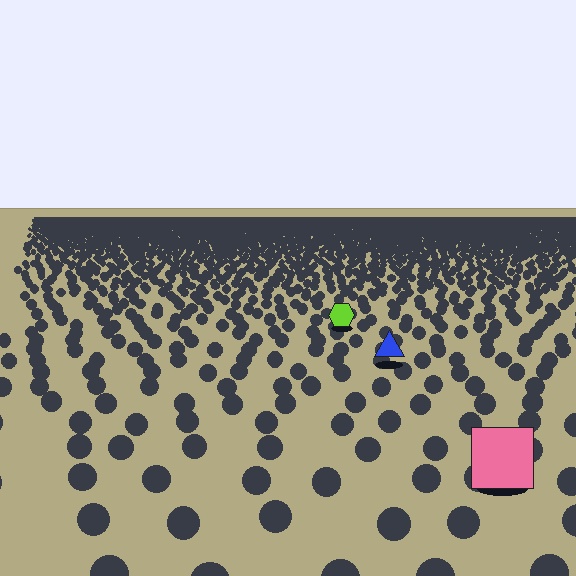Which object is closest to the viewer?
The pink square is closest. The texture marks near it are larger and more spread out.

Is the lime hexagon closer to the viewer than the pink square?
No. The pink square is closer — you can tell from the texture gradient: the ground texture is coarser near it.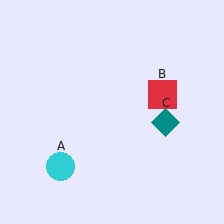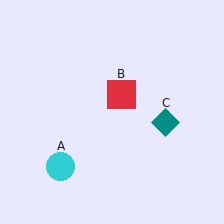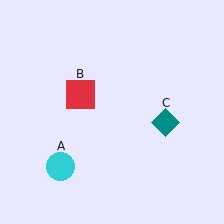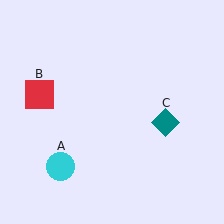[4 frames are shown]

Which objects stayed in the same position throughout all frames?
Cyan circle (object A) and teal diamond (object C) remained stationary.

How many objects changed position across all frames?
1 object changed position: red square (object B).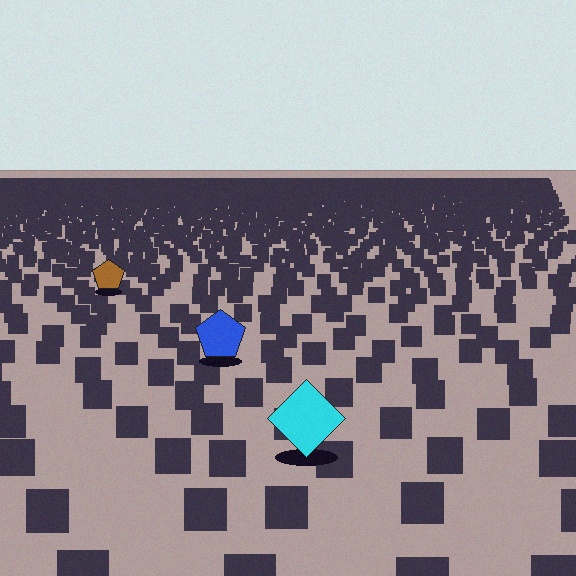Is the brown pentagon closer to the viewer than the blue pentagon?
No. The blue pentagon is closer — you can tell from the texture gradient: the ground texture is coarser near it.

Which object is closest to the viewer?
The cyan diamond is closest. The texture marks near it are larger and more spread out.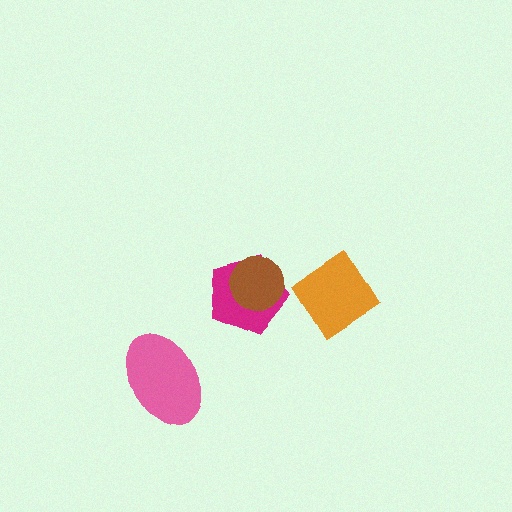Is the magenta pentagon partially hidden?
Yes, it is partially covered by another shape.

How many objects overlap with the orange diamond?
0 objects overlap with the orange diamond.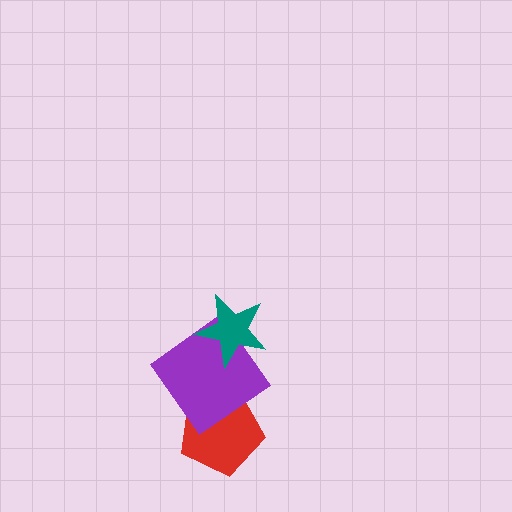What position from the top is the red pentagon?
The red pentagon is 3rd from the top.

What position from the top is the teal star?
The teal star is 1st from the top.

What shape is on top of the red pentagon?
The purple diamond is on top of the red pentagon.